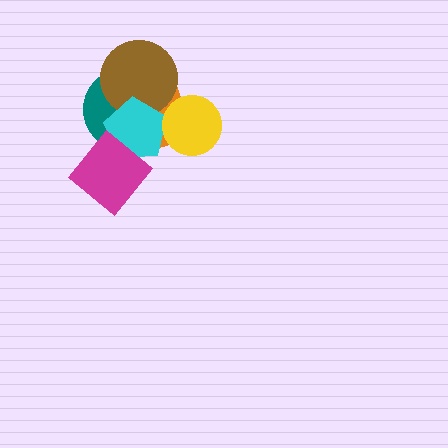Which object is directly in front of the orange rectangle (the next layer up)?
The brown circle is directly in front of the orange rectangle.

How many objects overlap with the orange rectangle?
4 objects overlap with the orange rectangle.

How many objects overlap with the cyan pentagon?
5 objects overlap with the cyan pentagon.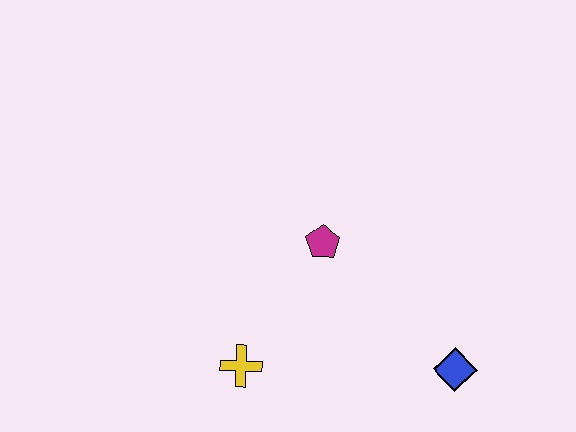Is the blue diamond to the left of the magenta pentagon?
No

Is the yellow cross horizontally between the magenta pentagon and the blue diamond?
No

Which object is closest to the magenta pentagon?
The yellow cross is closest to the magenta pentagon.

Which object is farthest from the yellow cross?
The blue diamond is farthest from the yellow cross.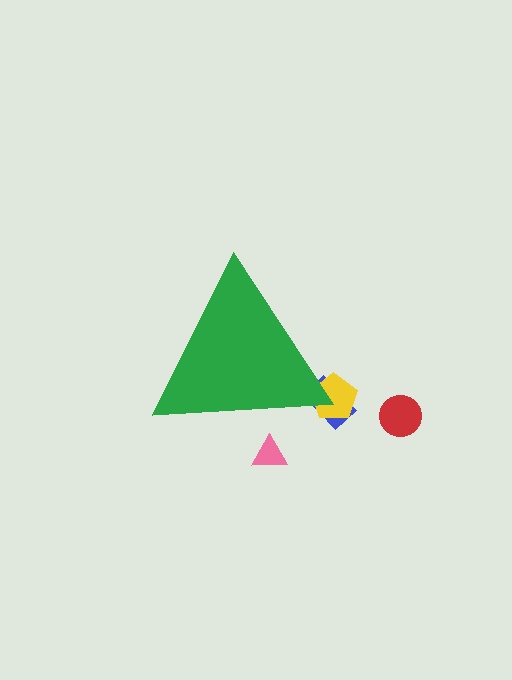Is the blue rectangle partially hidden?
Yes, the blue rectangle is partially hidden behind the green triangle.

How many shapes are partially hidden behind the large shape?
3 shapes are partially hidden.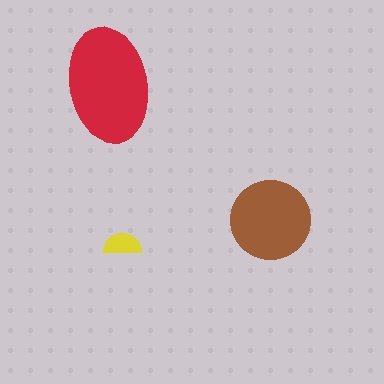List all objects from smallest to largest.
The yellow semicircle, the brown circle, the red ellipse.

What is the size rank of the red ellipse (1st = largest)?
1st.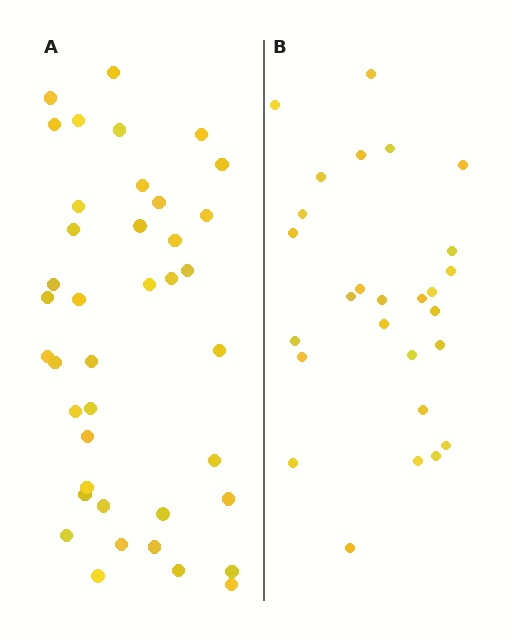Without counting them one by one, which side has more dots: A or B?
Region A (the left region) has more dots.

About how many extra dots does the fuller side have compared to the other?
Region A has approximately 15 more dots than region B.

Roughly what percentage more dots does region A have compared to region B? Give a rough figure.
About 50% more.